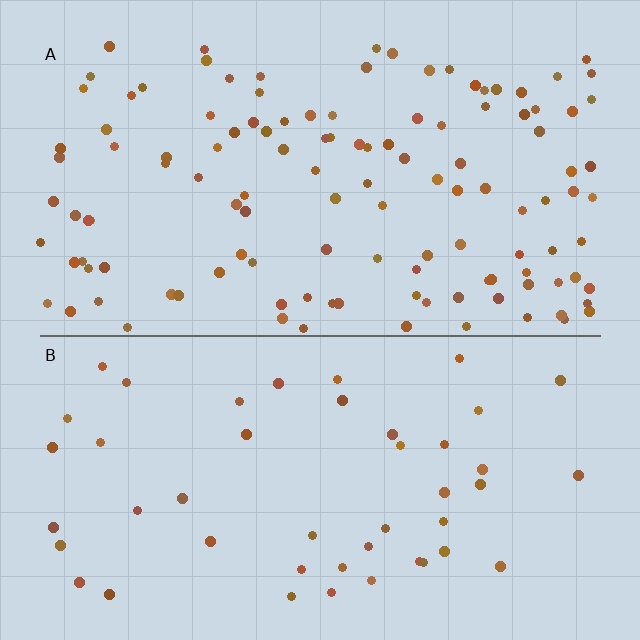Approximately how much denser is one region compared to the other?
Approximately 2.6× — region A over region B.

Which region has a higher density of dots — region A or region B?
A (the top).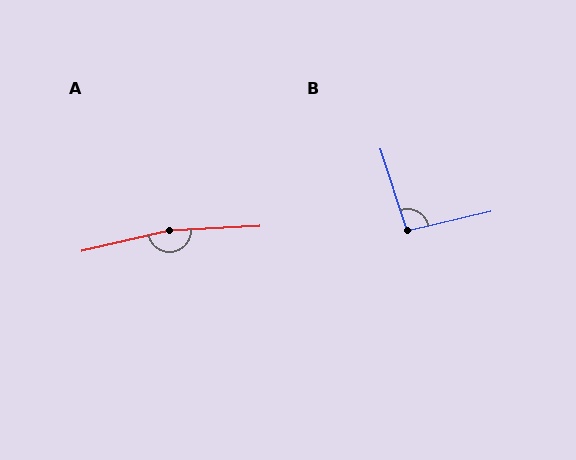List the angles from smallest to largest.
B (95°), A (170°).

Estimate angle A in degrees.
Approximately 170 degrees.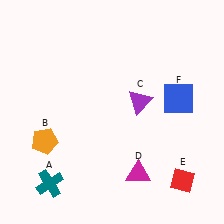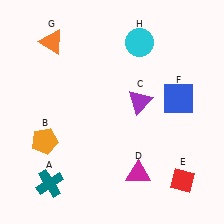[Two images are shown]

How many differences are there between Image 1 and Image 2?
There are 2 differences between the two images.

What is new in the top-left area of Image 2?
An orange triangle (G) was added in the top-left area of Image 2.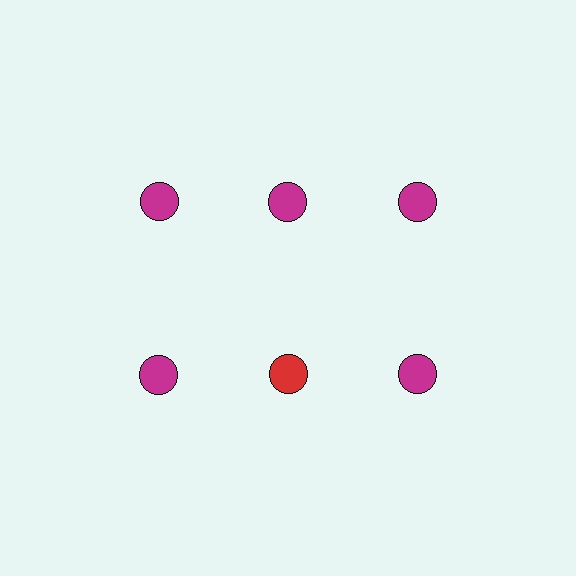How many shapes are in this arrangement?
There are 6 shapes arranged in a grid pattern.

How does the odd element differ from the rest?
It has a different color: red instead of magenta.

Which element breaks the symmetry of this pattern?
The red circle in the second row, second from left column breaks the symmetry. All other shapes are magenta circles.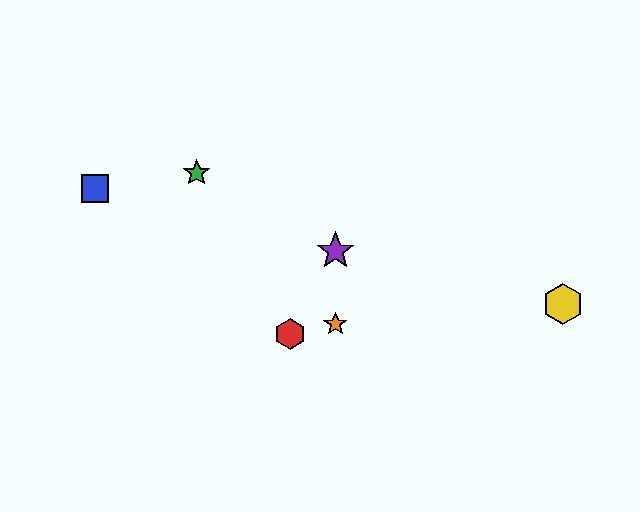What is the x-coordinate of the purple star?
The purple star is at x≈335.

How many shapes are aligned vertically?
2 shapes (the purple star, the orange star) are aligned vertically.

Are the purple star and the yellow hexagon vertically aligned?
No, the purple star is at x≈335 and the yellow hexagon is at x≈563.